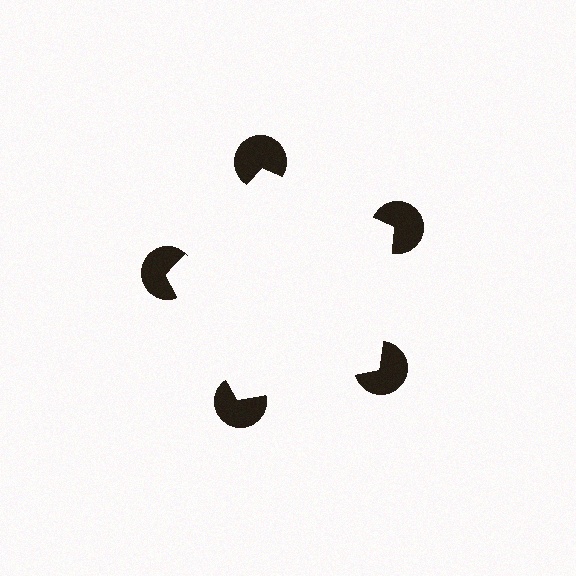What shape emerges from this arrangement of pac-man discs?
An illusory pentagon — its edges are inferred from the aligned wedge cuts in the pac-man discs, not physically drawn.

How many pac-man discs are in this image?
There are 5 — one at each vertex of the illusory pentagon.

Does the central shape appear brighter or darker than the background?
It typically appears slightly brighter than the background, even though no actual brightness change is drawn.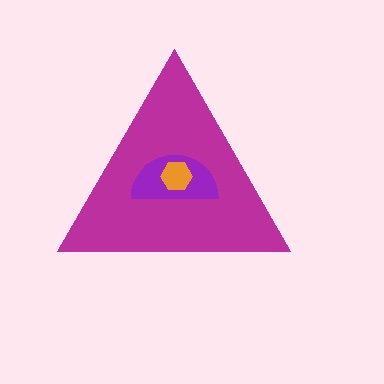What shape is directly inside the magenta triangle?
The purple semicircle.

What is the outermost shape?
The magenta triangle.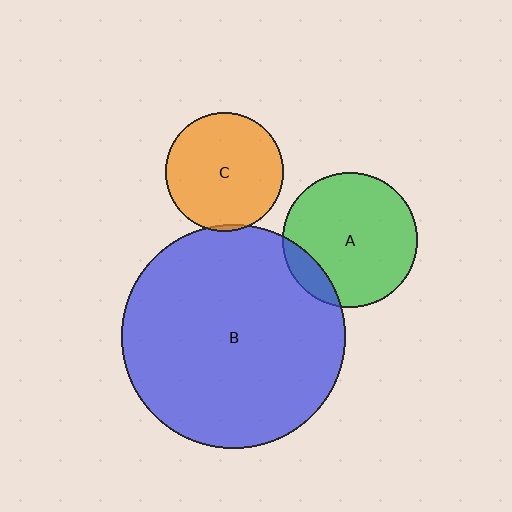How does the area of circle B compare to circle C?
Approximately 3.6 times.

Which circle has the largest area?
Circle B (blue).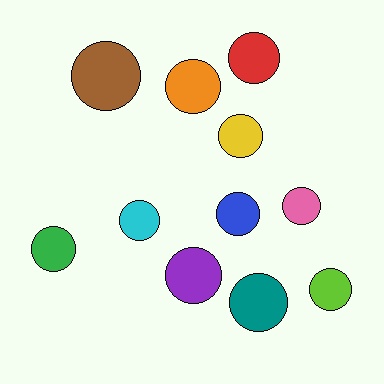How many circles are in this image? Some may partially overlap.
There are 11 circles.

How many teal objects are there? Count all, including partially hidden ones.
There is 1 teal object.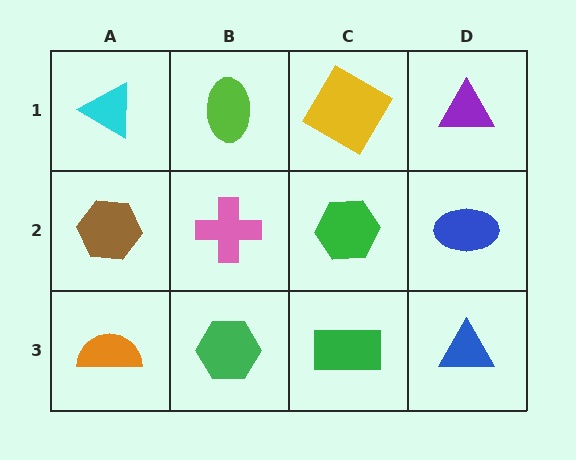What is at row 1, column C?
A yellow diamond.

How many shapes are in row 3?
4 shapes.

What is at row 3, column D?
A blue triangle.